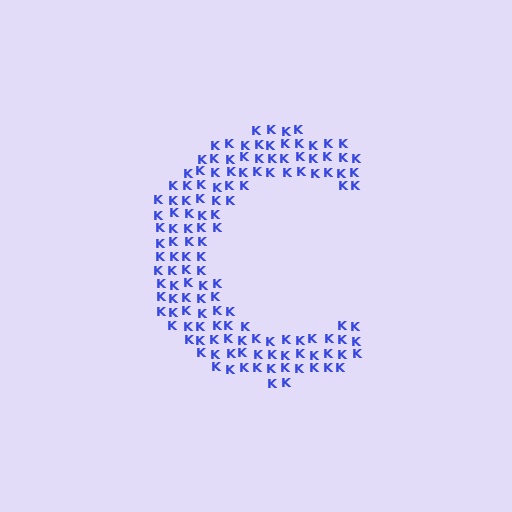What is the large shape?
The large shape is the letter C.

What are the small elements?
The small elements are letter K's.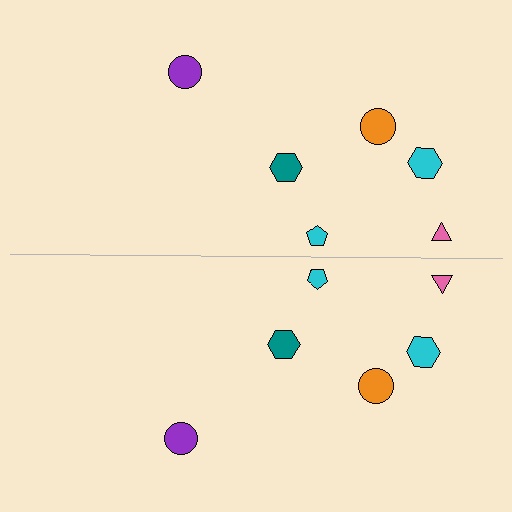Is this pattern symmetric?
Yes, this pattern has bilateral (reflection) symmetry.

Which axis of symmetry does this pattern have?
The pattern has a horizontal axis of symmetry running through the center of the image.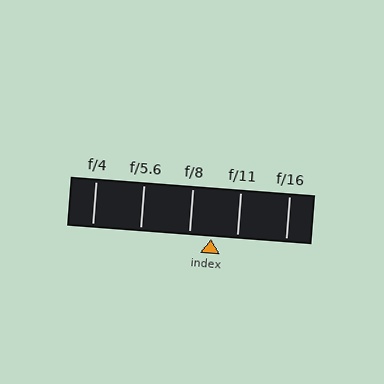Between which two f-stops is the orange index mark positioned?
The index mark is between f/8 and f/11.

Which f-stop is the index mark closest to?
The index mark is closest to f/8.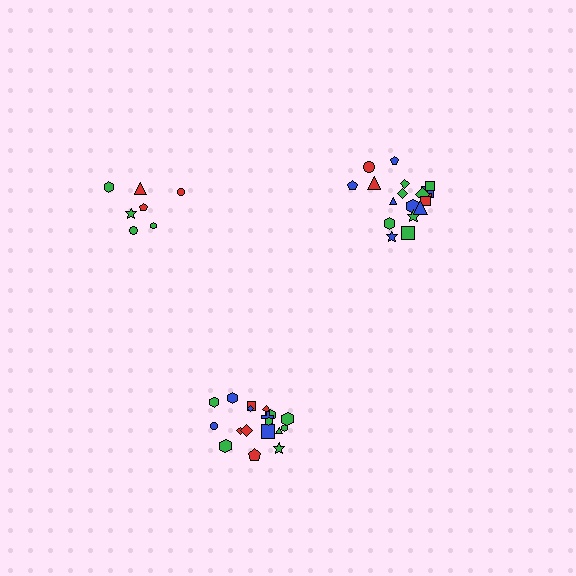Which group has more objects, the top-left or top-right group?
The top-right group.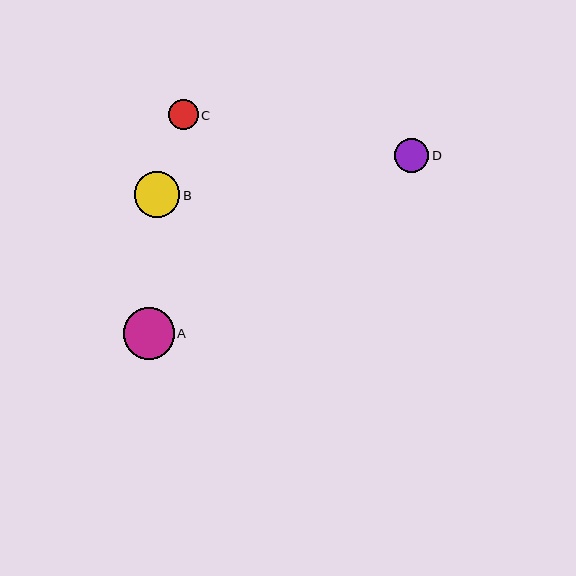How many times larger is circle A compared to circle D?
Circle A is approximately 1.5 times the size of circle D.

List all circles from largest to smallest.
From largest to smallest: A, B, D, C.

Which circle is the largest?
Circle A is the largest with a size of approximately 51 pixels.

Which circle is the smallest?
Circle C is the smallest with a size of approximately 30 pixels.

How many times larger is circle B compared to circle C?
Circle B is approximately 1.5 times the size of circle C.